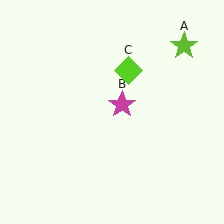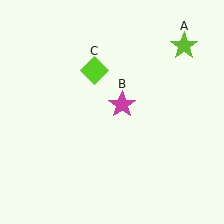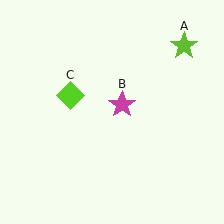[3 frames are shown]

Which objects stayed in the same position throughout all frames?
Lime star (object A) and magenta star (object B) remained stationary.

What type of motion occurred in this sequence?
The lime diamond (object C) rotated counterclockwise around the center of the scene.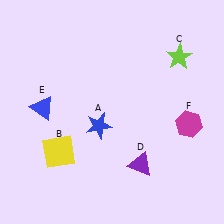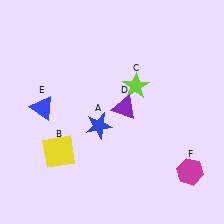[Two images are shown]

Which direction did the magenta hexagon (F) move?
The magenta hexagon (F) moved down.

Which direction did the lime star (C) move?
The lime star (C) moved left.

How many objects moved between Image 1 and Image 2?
3 objects moved between the two images.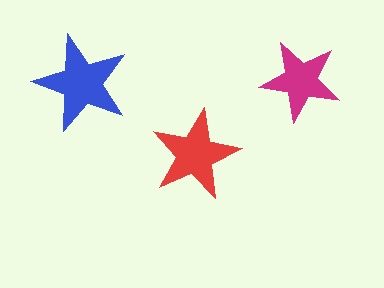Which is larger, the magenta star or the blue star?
The blue one.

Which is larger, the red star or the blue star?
The blue one.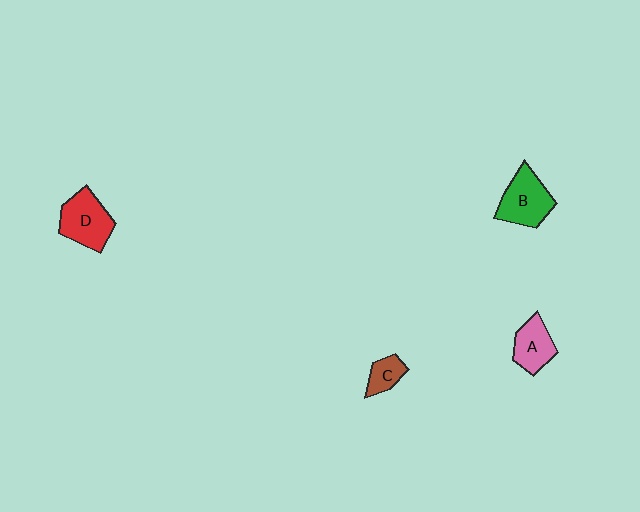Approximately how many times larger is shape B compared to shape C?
Approximately 2.2 times.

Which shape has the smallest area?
Shape C (brown).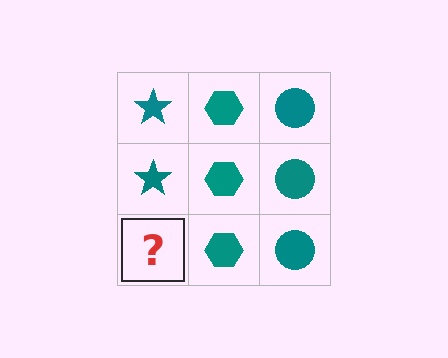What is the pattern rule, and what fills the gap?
The rule is that each column has a consistent shape. The gap should be filled with a teal star.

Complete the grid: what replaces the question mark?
The question mark should be replaced with a teal star.